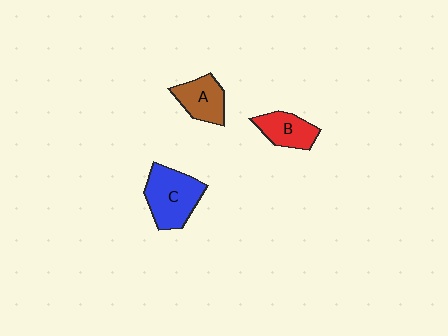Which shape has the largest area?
Shape C (blue).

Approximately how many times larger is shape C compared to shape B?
Approximately 1.6 times.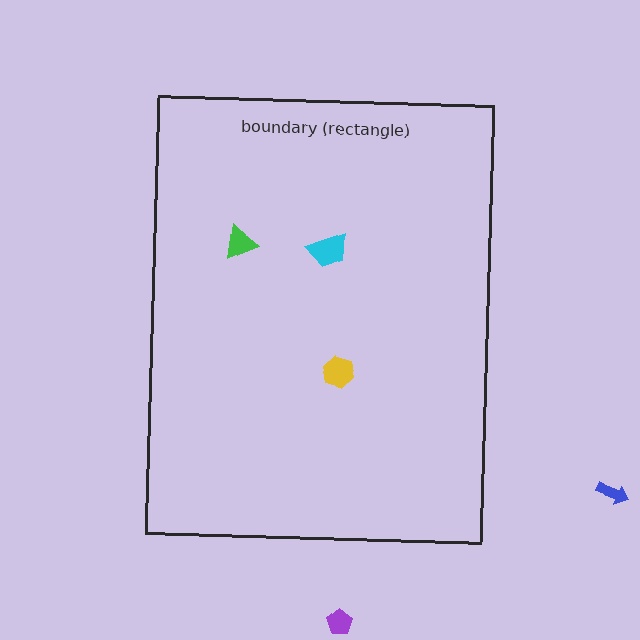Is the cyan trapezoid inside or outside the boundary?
Inside.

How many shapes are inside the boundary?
3 inside, 2 outside.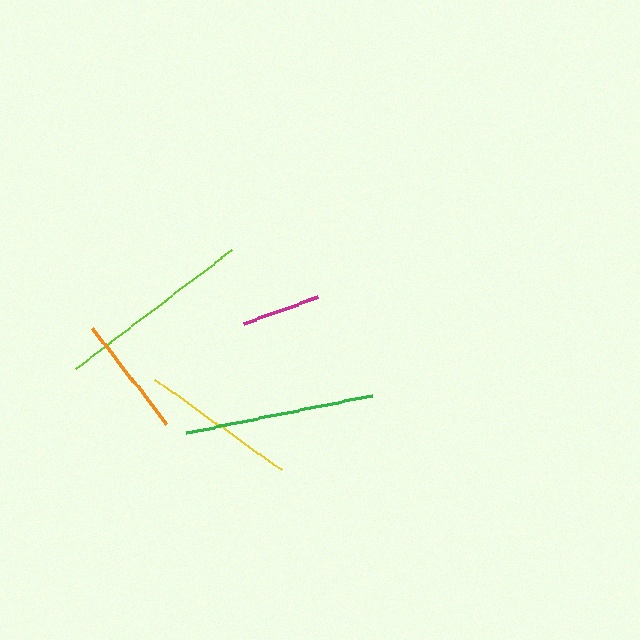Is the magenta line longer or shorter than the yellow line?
The yellow line is longer than the magenta line.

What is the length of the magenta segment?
The magenta segment is approximately 79 pixels long.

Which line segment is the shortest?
The magenta line is the shortest at approximately 79 pixels.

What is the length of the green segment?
The green segment is approximately 190 pixels long.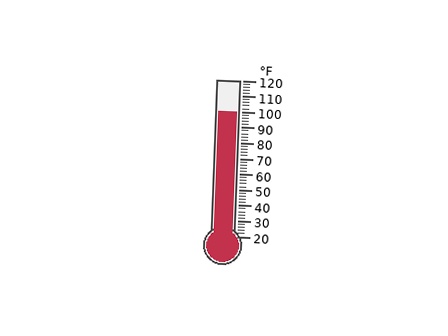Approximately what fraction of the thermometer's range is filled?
The thermometer is filled to approximately 80% of its range.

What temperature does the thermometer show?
The thermometer shows approximately 100°F.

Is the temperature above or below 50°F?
The temperature is above 50°F.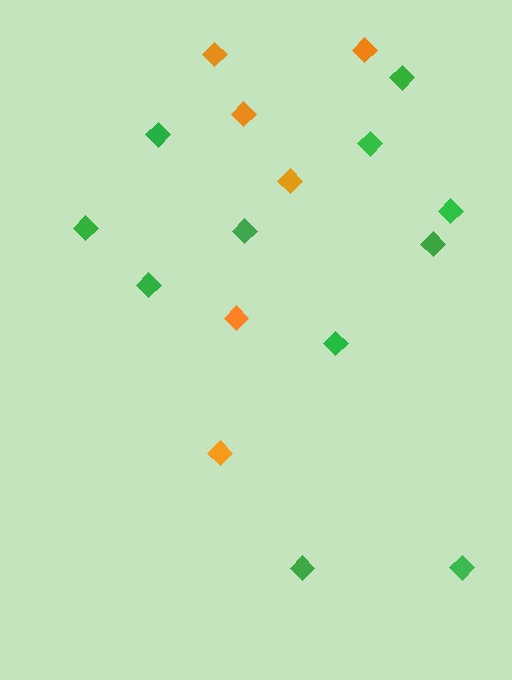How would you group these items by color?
There are 2 groups: one group of orange diamonds (6) and one group of green diamonds (11).